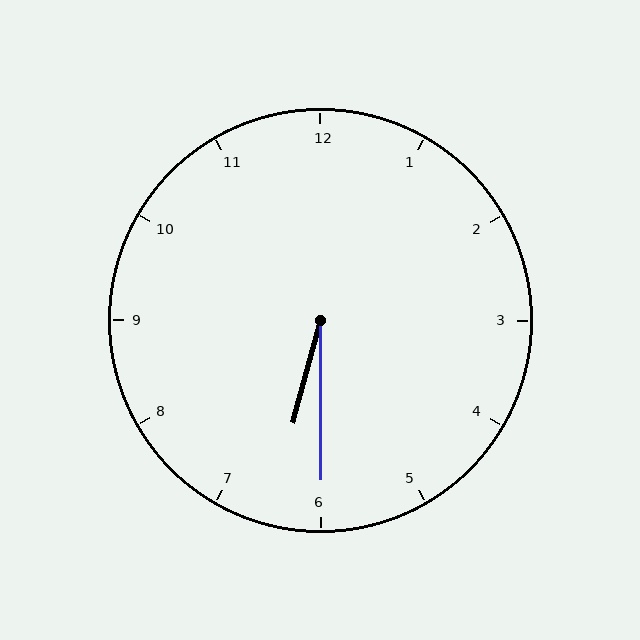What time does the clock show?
6:30.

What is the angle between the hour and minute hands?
Approximately 15 degrees.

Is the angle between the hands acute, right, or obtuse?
It is acute.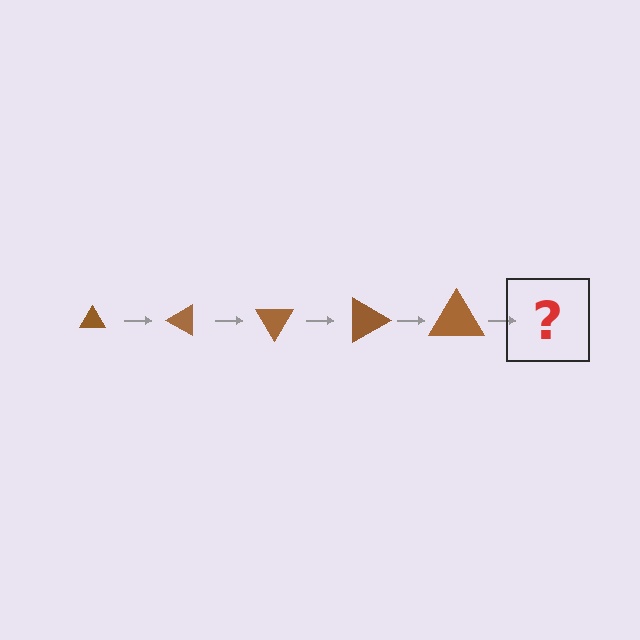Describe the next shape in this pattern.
It should be a triangle, larger than the previous one and rotated 150 degrees from the start.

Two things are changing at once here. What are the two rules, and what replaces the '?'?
The two rules are that the triangle grows larger each step and it rotates 30 degrees each step. The '?' should be a triangle, larger than the previous one and rotated 150 degrees from the start.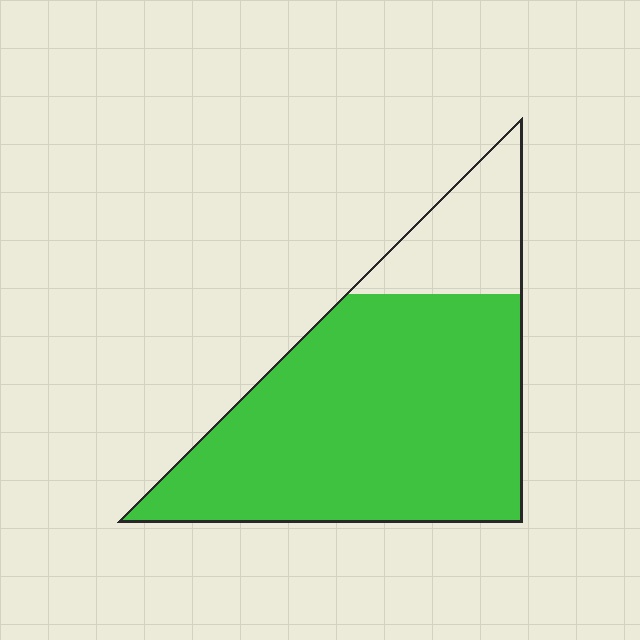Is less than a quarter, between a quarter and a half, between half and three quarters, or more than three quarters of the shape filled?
More than three quarters.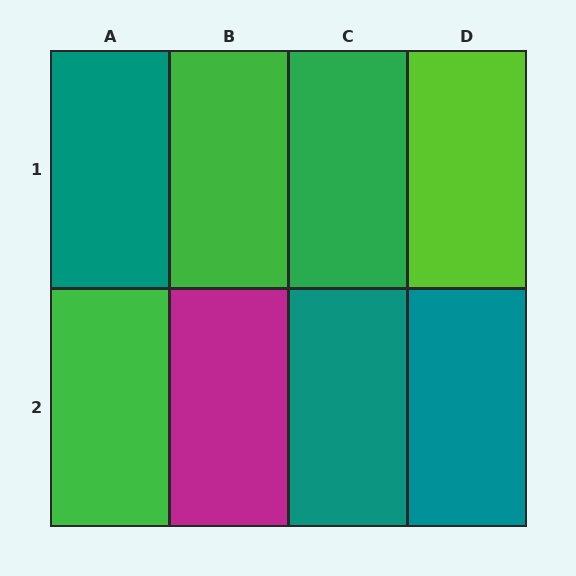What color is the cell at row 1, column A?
Teal.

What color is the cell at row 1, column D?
Lime.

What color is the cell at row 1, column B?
Green.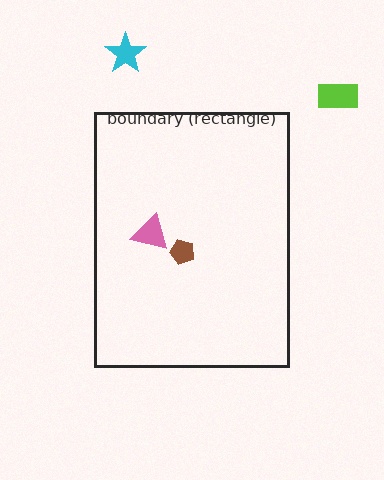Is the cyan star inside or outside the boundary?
Outside.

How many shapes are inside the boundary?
2 inside, 2 outside.